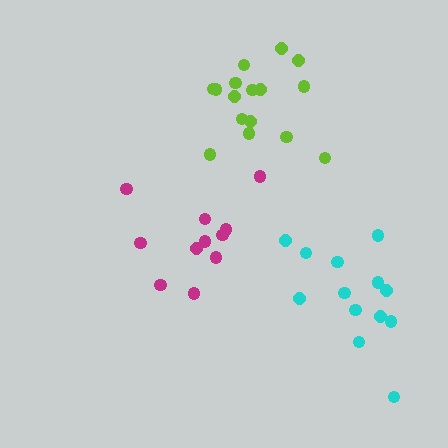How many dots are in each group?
Group 1: 13 dots, Group 2: 16 dots, Group 3: 11 dots (40 total).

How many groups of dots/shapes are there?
There are 3 groups.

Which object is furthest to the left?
The magenta cluster is leftmost.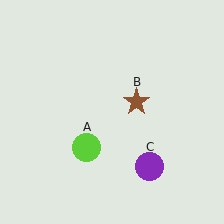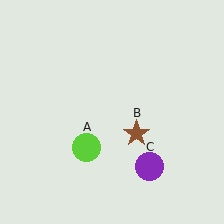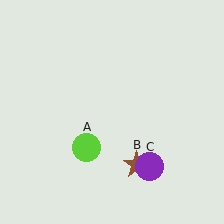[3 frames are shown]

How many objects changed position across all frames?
1 object changed position: brown star (object B).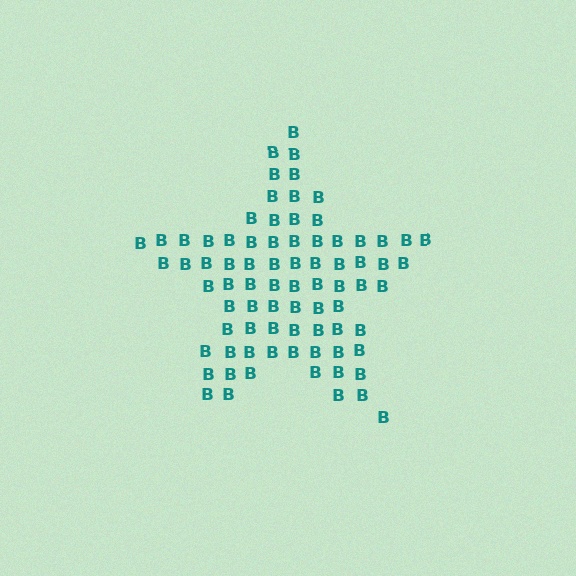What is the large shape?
The large shape is a star.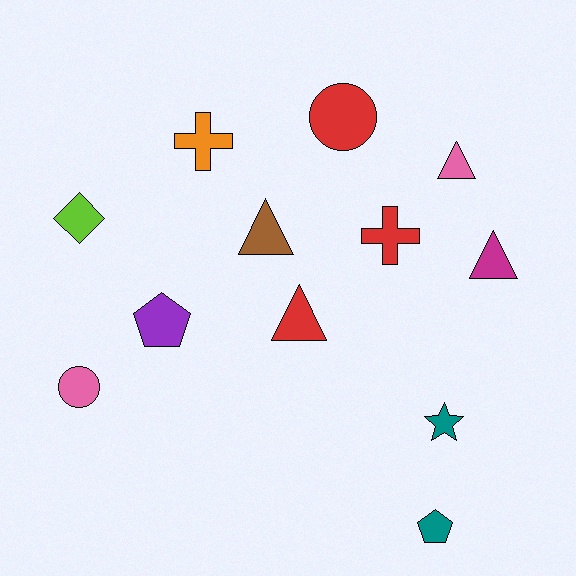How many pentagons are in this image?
There are 2 pentagons.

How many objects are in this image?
There are 12 objects.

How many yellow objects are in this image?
There are no yellow objects.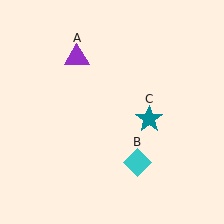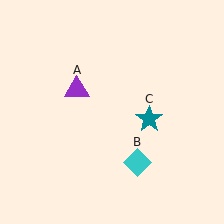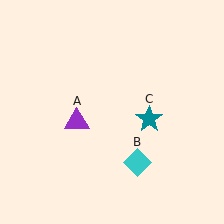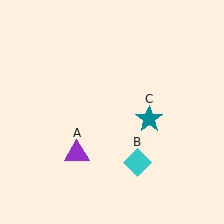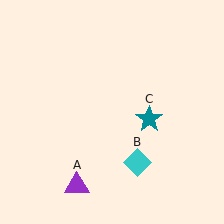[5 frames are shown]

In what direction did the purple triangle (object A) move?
The purple triangle (object A) moved down.